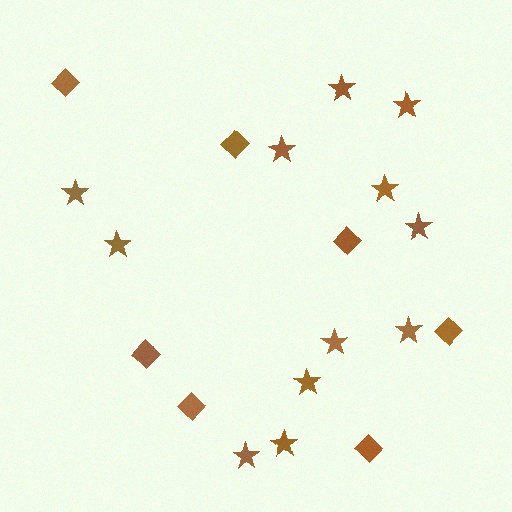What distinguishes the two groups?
There are 2 groups: one group of diamonds (7) and one group of stars (12).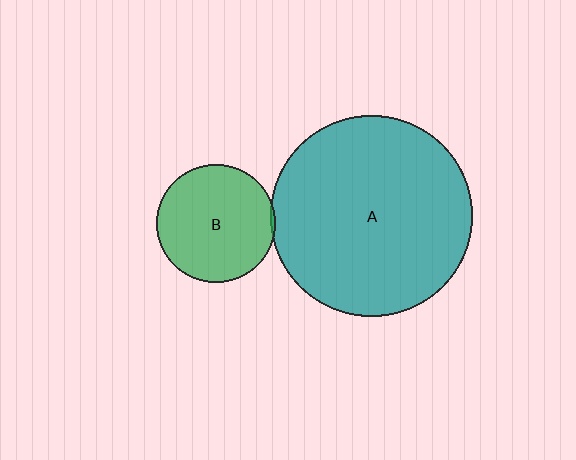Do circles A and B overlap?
Yes.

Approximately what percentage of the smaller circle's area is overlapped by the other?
Approximately 5%.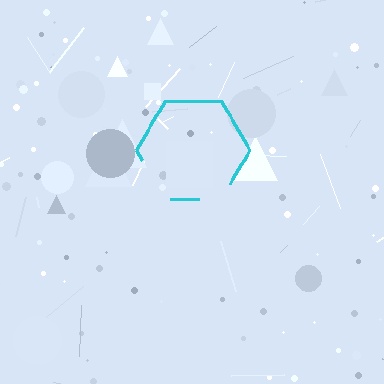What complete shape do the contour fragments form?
The contour fragments form a hexagon.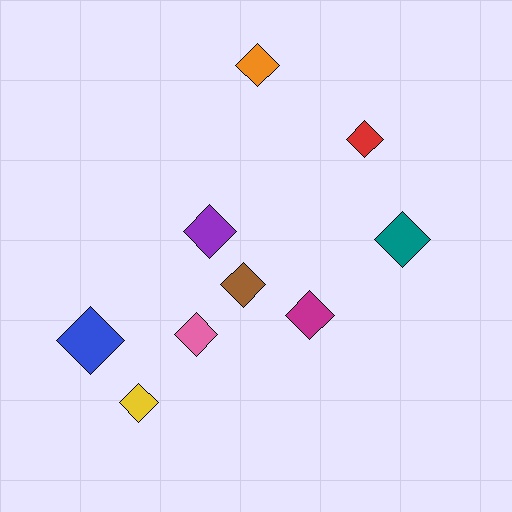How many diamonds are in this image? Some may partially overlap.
There are 9 diamonds.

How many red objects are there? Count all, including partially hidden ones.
There is 1 red object.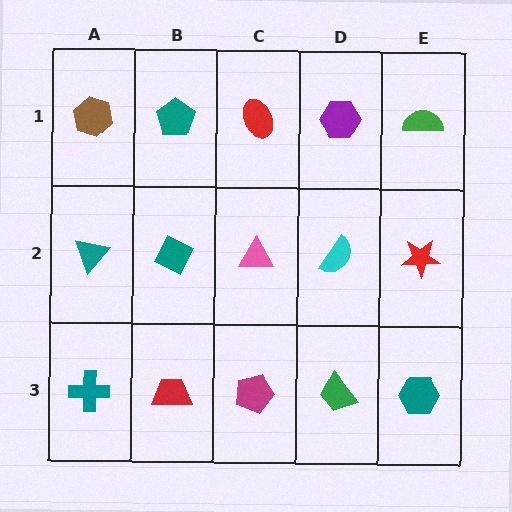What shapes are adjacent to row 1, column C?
A pink triangle (row 2, column C), a teal pentagon (row 1, column B), a purple hexagon (row 1, column D).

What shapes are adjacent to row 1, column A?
A teal triangle (row 2, column A), a teal pentagon (row 1, column B).